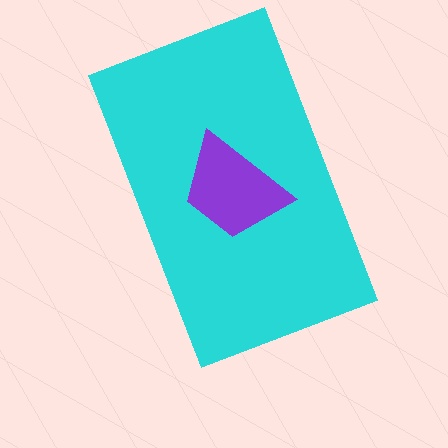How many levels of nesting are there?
2.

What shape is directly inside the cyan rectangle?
The purple trapezoid.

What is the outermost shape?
The cyan rectangle.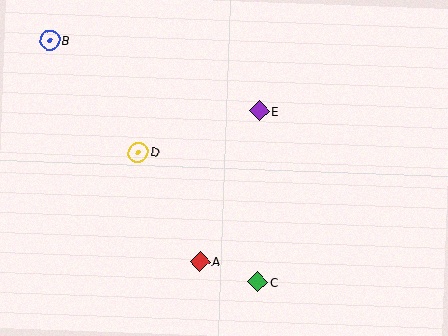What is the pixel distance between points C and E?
The distance between C and E is 171 pixels.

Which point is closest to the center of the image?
Point E at (260, 111) is closest to the center.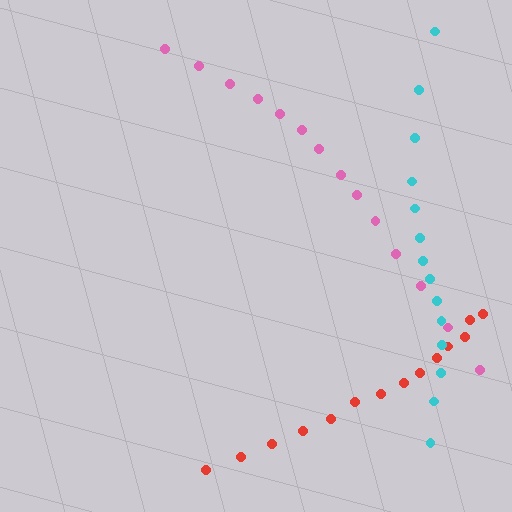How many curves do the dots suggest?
There are 3 distinct paths.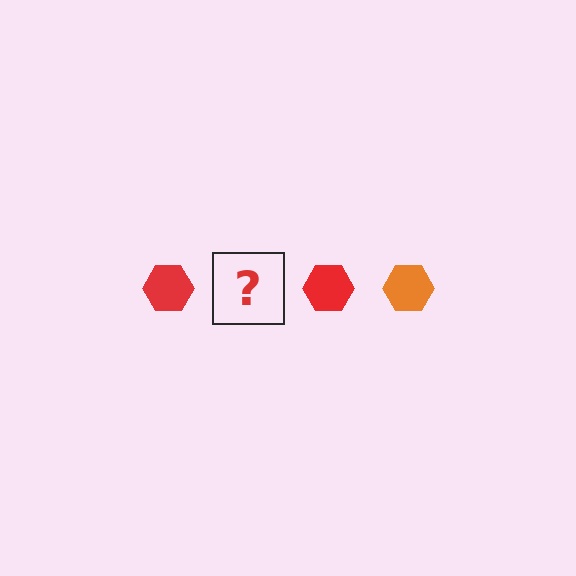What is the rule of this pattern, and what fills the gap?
The rule is that the pattern cycles through red, orange hexagons. The gap should be filled with an orange hexagon.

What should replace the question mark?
The question mark should be replaced with an orange hexagon.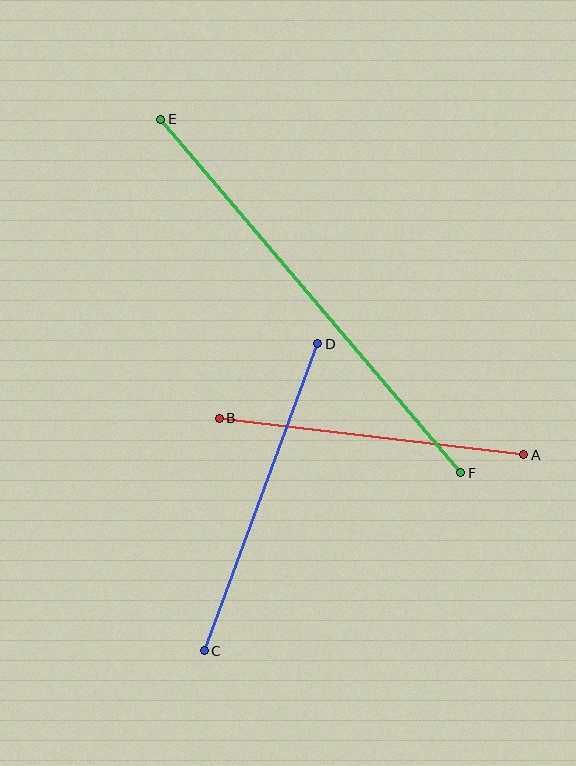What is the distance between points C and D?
The distance is approximately 327 pixels.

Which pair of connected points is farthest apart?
Points E and F are farthest apart.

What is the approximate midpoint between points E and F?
The midpoint is at approximately (311, 296) pixels.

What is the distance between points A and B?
The distance is approximately 307 pixels.